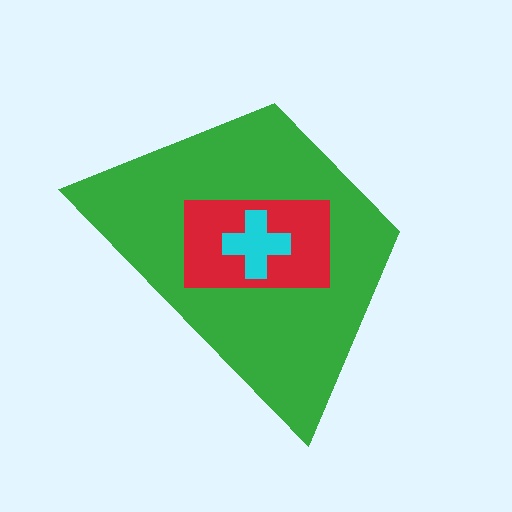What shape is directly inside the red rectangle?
The cyan cross.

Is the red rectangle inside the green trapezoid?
Yes.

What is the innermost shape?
The cyan cross.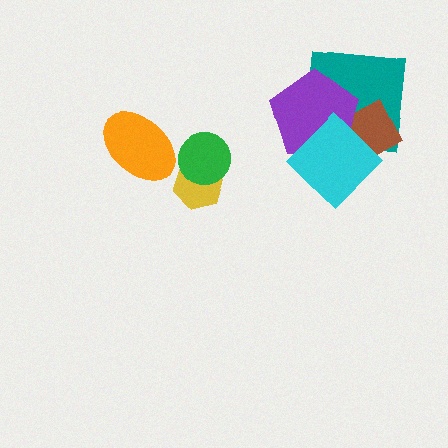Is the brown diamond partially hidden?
Yes, it is partially covered by another shape.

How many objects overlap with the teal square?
3 objects overlap with the teal square.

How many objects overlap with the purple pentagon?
3 objects overlap with the purple pentagon.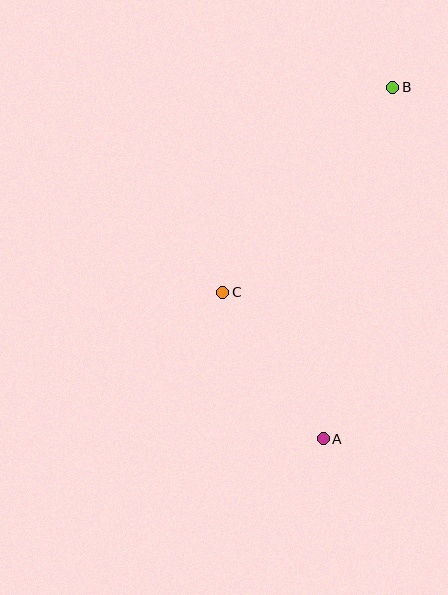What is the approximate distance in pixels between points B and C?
The distance between B and C is approximately 266 pixels.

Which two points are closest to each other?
Points A and C are closest to each other.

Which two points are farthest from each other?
Points A and B are farthest from each other.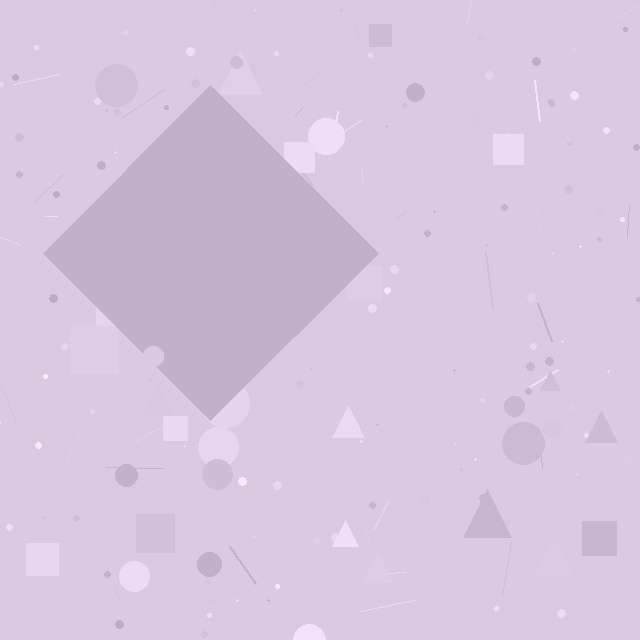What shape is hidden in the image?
A diamond is hidden in the image.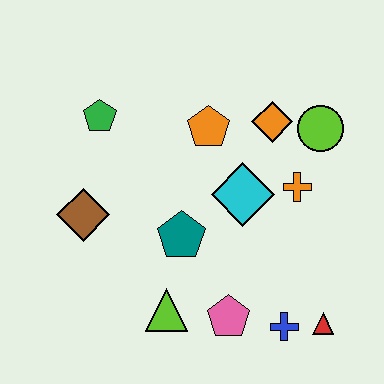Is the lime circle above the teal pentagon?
Yes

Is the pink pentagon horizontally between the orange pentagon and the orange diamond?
Yes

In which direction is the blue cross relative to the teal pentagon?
The blue cross is to the right of the teal pentagon.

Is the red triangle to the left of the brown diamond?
No